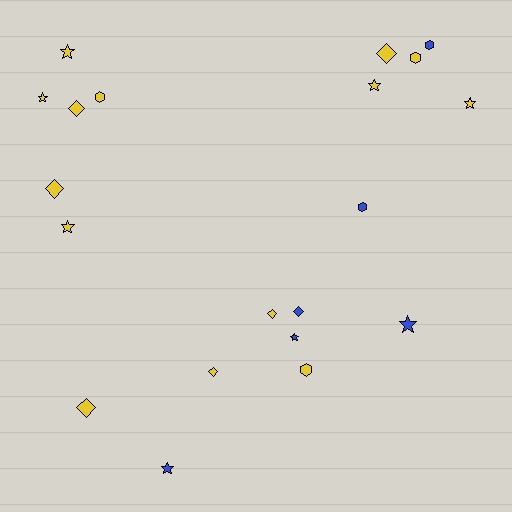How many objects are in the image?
There are 20 objects.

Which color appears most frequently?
Yellow, with 14 objects.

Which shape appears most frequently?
Star, with 8 objects.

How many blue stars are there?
There are 3 blue stars.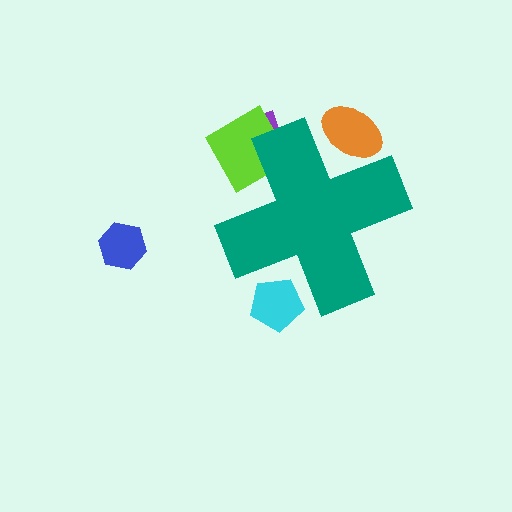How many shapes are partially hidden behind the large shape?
4 shapes are partially hidden.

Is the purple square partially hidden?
Yes, the purple square is partially hidden behind the teal cross.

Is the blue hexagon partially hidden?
No, the blue hexagon is fully visible.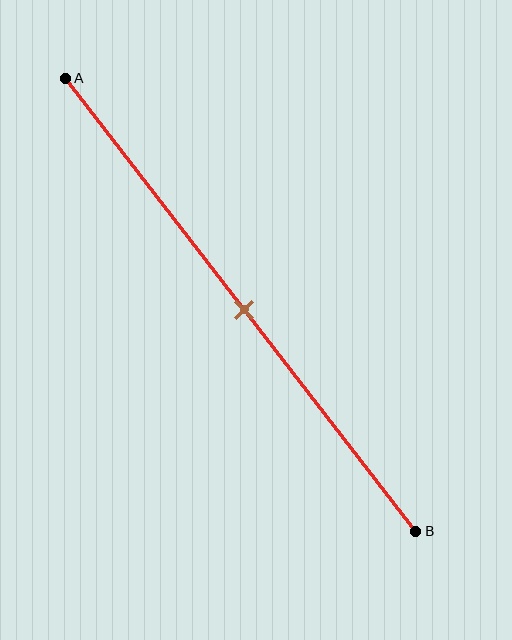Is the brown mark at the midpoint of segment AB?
Yes, the mark is approximately at the midpoint.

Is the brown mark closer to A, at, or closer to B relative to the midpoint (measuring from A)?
The brown mark is approximately at the midpoint of segment AB.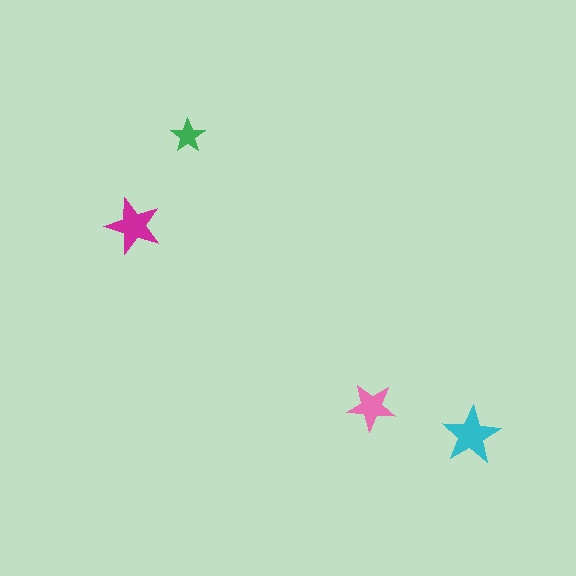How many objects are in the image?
There are 4 objects in the image.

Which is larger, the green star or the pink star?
The pink one.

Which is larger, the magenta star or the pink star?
The magenta one.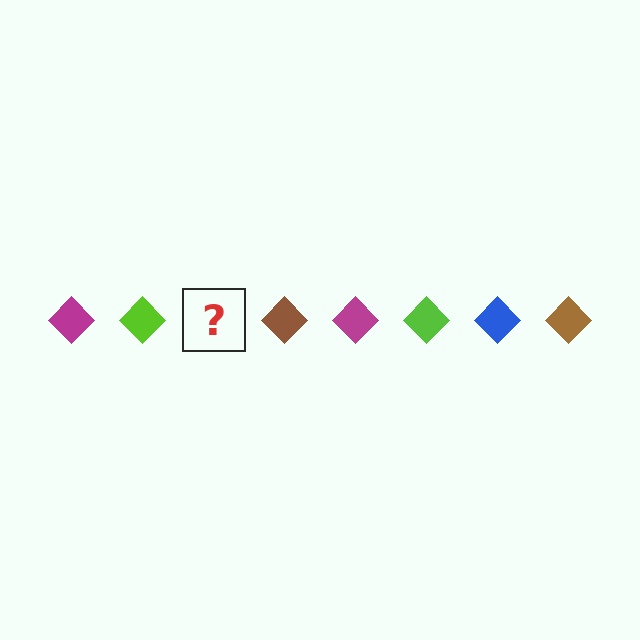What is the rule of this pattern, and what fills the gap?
The rule is that the pattern cycles through magenta, lime, blue, brown diamonds. The gap should be filled with a blue diamond.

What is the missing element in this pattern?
The missing element is a blue diamond.